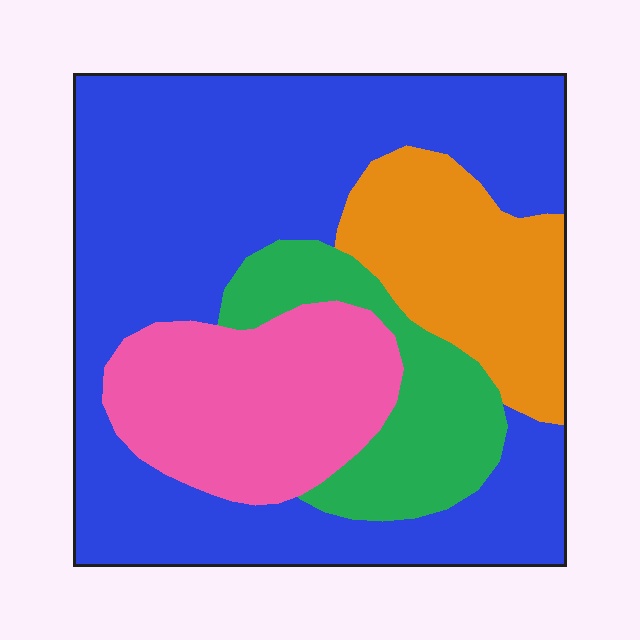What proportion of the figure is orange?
Orange takes up less than a quarter of the figure.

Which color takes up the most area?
Blue, at roughly 55%.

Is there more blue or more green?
Blue.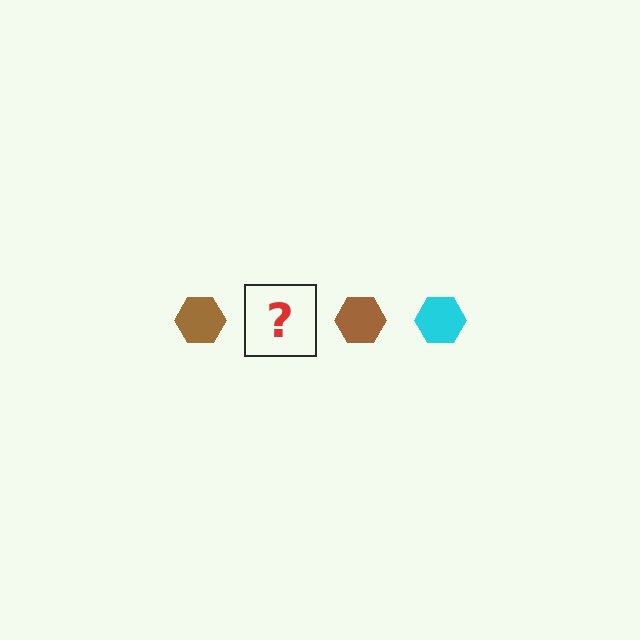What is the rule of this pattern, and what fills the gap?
The rule is that the pattern cycles through brown, cyan hexagons. The gap should be filled with a cyan hexagon.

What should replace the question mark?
The question mark should be replaced with a cyan hexagon.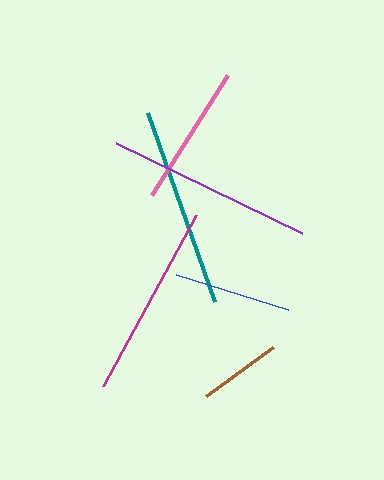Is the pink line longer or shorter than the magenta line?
The magenta line is longer than the pink line.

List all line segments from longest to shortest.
From longest to shortest: purple, teal, magenta, pink, blue, brown.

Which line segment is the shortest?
The brown line is the shortest at approximately 82 pixels.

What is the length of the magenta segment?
The magenta segment is approximately 194 pixels long.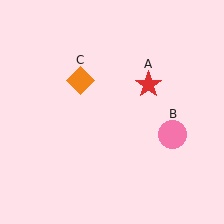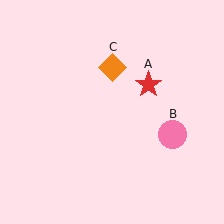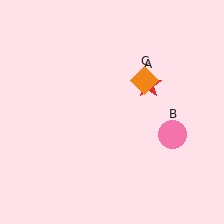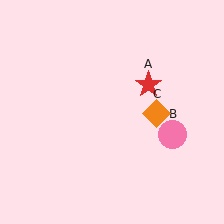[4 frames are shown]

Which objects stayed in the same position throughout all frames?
Red star (object A) and pink circle (object B) remained stationary.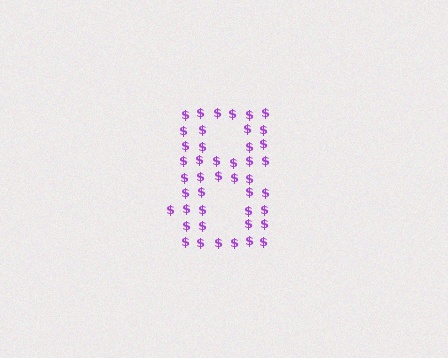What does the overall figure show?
The overall figure shows the digit 8.